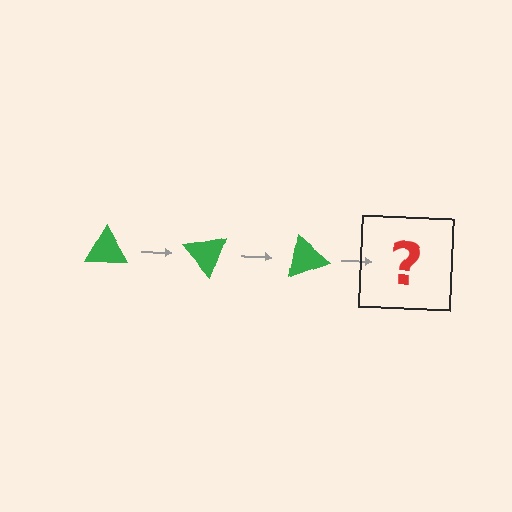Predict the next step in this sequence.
The next step is a green triangle rotated 150 degrees.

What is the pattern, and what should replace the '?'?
The pattern is that the triangle rotates 50 degrees each step. The '?' should be a green triangle rotated 150 degrees.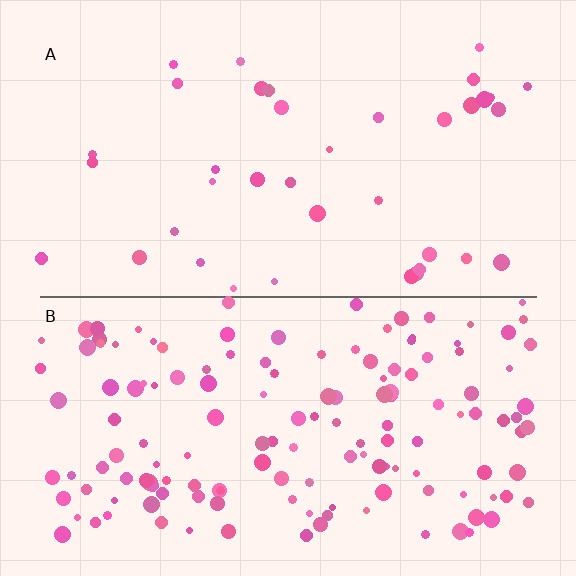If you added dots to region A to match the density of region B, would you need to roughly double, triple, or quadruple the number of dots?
Approximately quadruple.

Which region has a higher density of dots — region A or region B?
B (the bottom).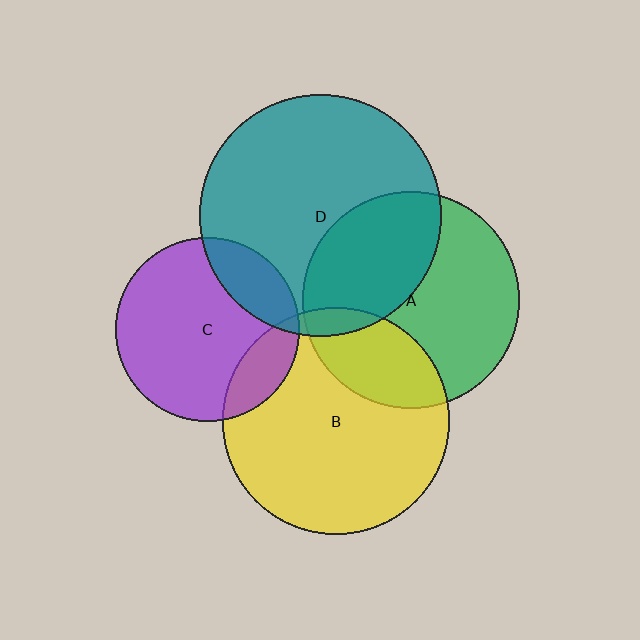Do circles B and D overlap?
Yes.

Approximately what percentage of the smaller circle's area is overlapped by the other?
Approximately 5%.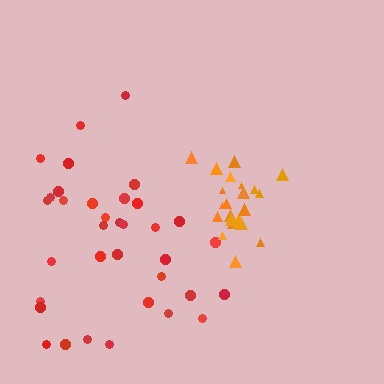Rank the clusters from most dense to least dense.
orange, red.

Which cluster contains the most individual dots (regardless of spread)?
Red (35).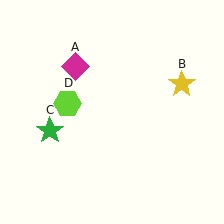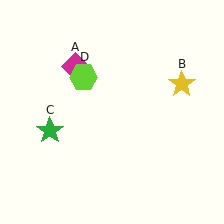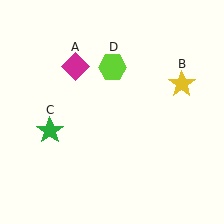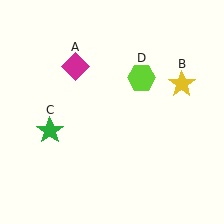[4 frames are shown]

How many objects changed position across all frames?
1 object changed position: lime hexagon (object D).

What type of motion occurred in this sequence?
The lime hexagon (object D) rotated clockwise around the center of the scene.